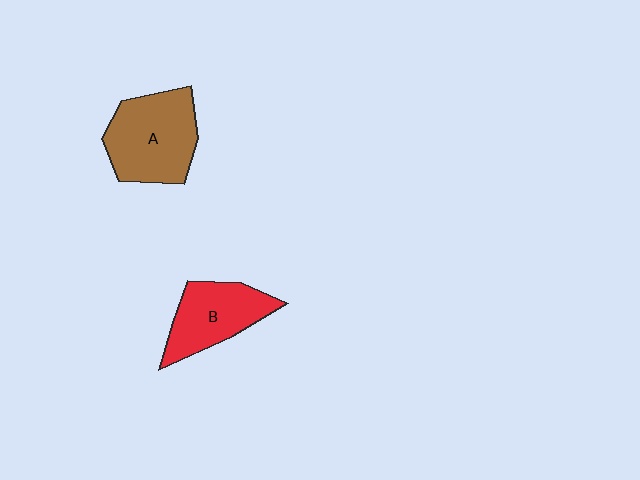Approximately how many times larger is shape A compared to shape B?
Approximately 1.3 times.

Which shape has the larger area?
Shape A (brown).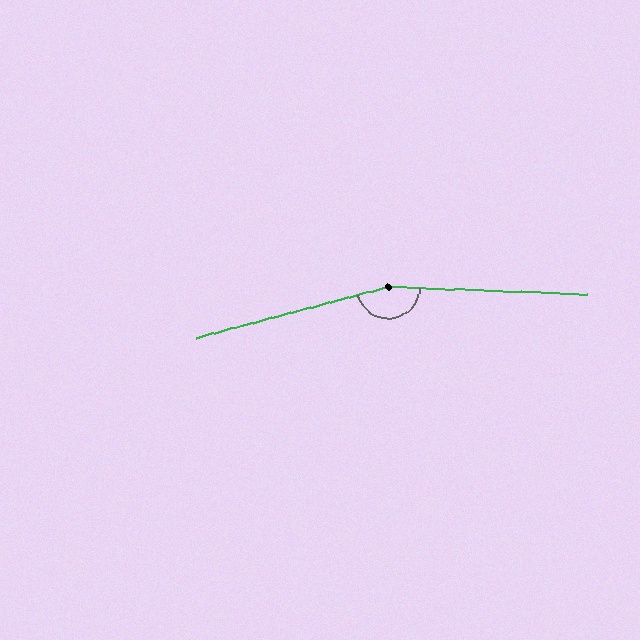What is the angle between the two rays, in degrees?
Approximately 163 degrees.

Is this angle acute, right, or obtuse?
It is obtuse.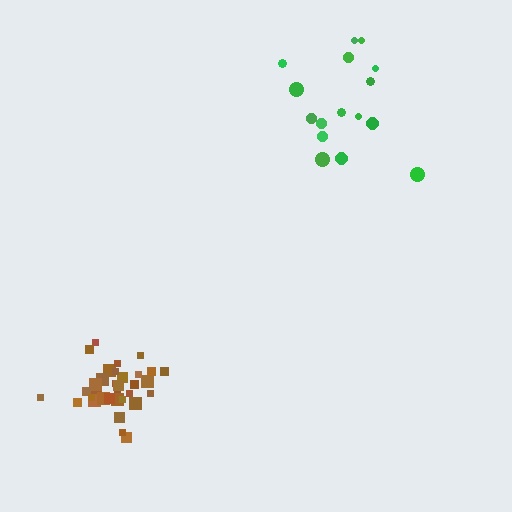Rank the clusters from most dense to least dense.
brown, green.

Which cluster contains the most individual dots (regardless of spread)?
Brown (34).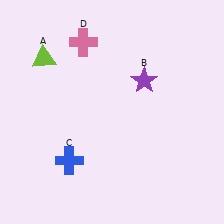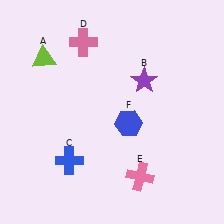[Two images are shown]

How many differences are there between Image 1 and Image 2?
There are 2 differences between the two images.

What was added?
A pink cross (E), a blue hexagon (F) were added in Image 2.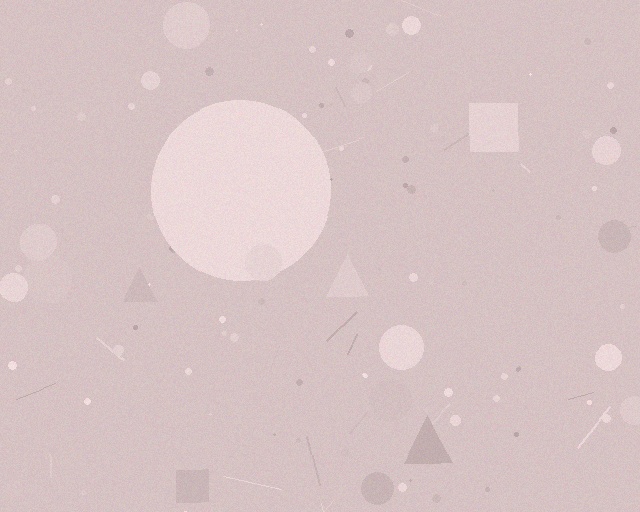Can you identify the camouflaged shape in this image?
The camouflaged shape is a circle.